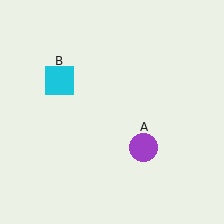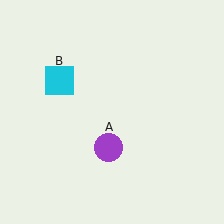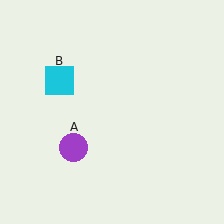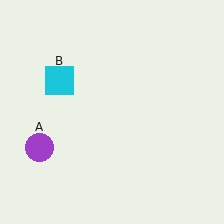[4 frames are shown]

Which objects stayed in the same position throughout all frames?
Cyan square (object B) remained stationary.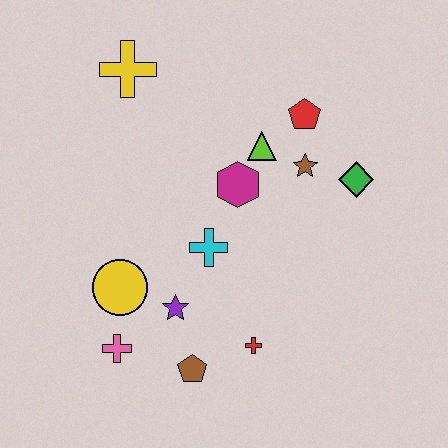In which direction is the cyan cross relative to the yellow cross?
The cyan cross is below the yellow cross.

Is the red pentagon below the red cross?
No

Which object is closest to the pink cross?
The yellow circle is closest to the pink cross.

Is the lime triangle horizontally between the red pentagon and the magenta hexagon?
Yes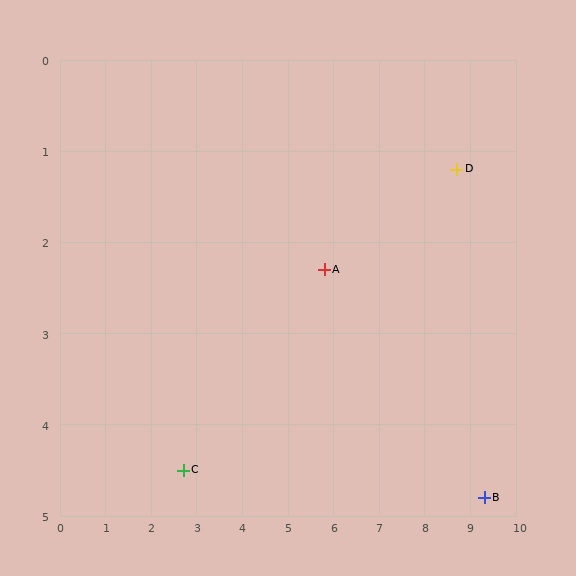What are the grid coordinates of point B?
Point B is at approximately (9.3, 4.8).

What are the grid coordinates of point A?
Point A is at approximately (5.8, 2.3).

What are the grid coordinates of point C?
Point C is at approximately (2.7, 4.5).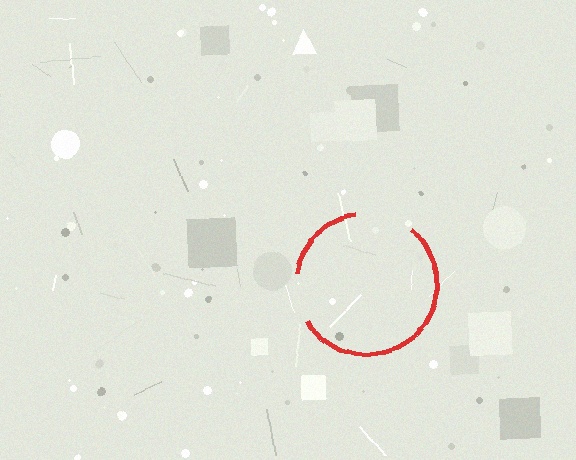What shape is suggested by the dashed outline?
The dashed outline suggests a circle.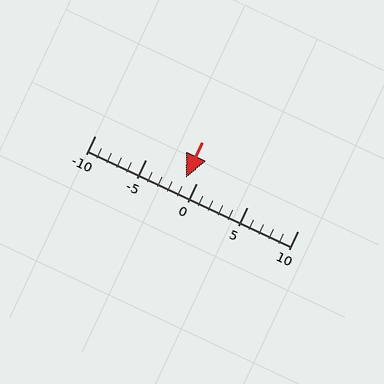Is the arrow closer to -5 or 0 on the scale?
The arrow is closer to 0.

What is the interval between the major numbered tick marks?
The major tick marks are spaced 5 units apart.